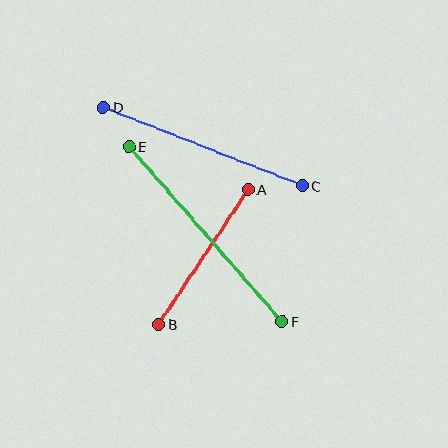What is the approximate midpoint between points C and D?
The midpoint is at approximately (203, 146) pixels.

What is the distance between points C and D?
The distance is approximately 214 pixels.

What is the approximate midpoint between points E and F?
The midpoint is at approximately (206, 234) pixels.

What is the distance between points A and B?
The distance is approximately 162 pixels.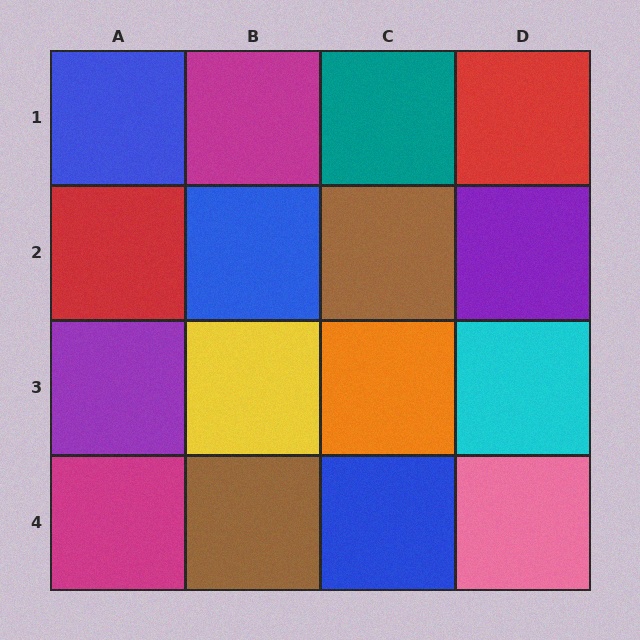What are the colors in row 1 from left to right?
Blue, magenta, teal, red.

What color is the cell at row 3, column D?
Cyan.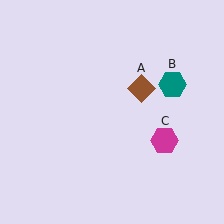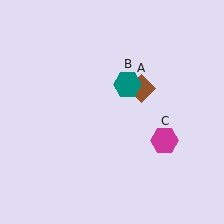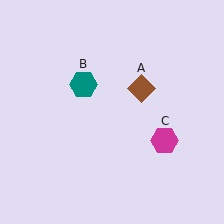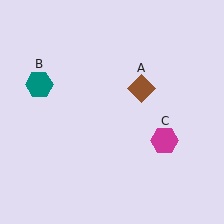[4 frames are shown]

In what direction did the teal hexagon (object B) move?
The teal hexagon (object B) moved left.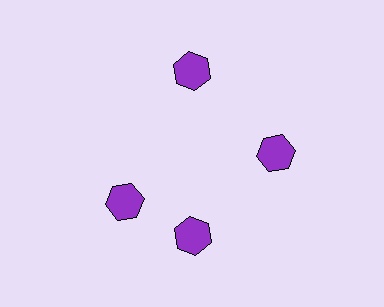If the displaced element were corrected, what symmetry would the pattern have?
It would have 4-fold rotational symmetry — the pattern would map onto itself every 90 degrees.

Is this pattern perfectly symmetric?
No. The 4 purple hexagons are arranged in a ring, but one element near the 9 o'clock position is rotated out of alignment along the ring, breaking the 4-fold rotational symmetry.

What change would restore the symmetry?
The symmetry would be restored by rotating it back into even spacing with its neighbors so that all 4 hexagons sit at equal angles and equal distance from the center.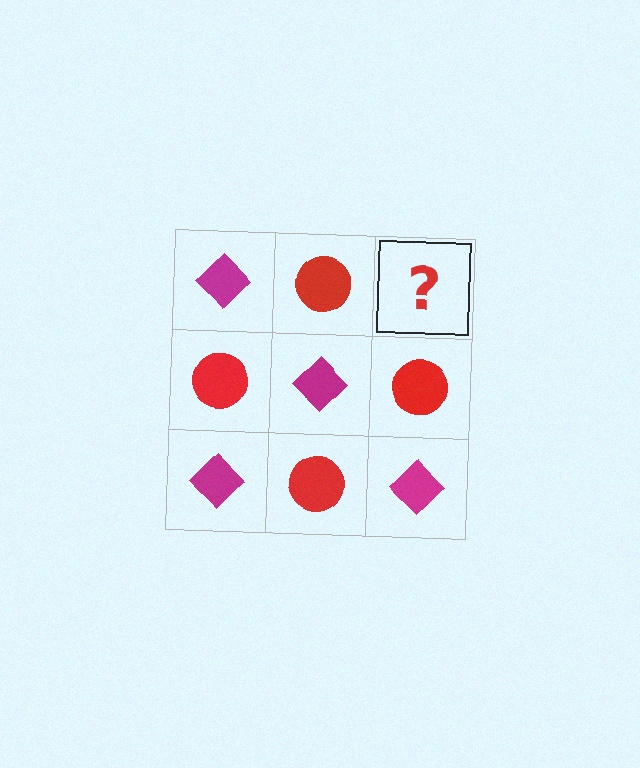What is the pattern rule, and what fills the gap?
The rule is that it alternates magenta diamond and red circle in a checkerboard pattern. The gap should be filled with a magenta diamond.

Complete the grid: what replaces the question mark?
The question mark should be replaced with a magenta diamond.